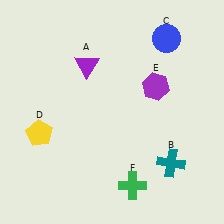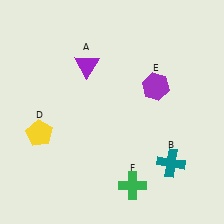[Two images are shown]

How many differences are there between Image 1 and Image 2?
There is 1 difference between the two images.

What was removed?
The blue circle (C) was removed in Image 2.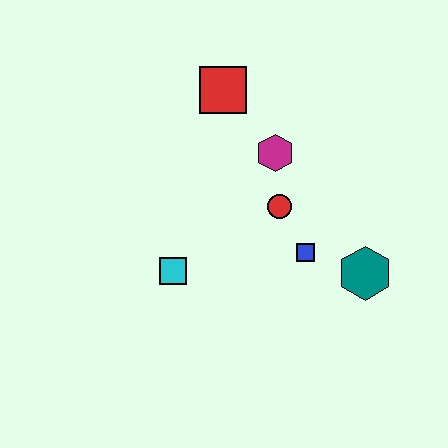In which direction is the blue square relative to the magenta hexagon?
The blue square is below the magenta hexagon.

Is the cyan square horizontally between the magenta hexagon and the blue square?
No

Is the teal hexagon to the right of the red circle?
Yes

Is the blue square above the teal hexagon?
Yes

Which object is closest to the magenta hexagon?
The red circle is closest to the magenta hexagon.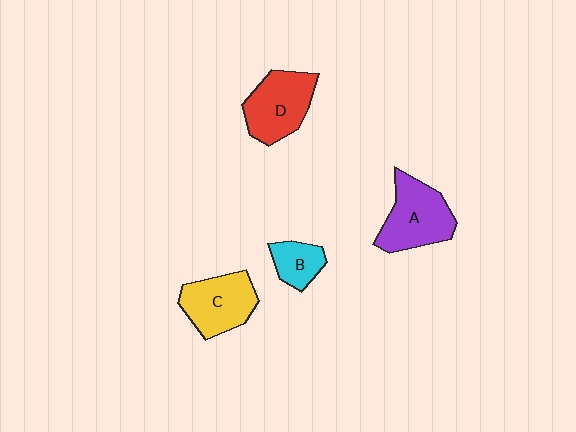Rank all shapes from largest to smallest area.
From largest to smallest: A (purple), D (red), C (yellow), B (cyan).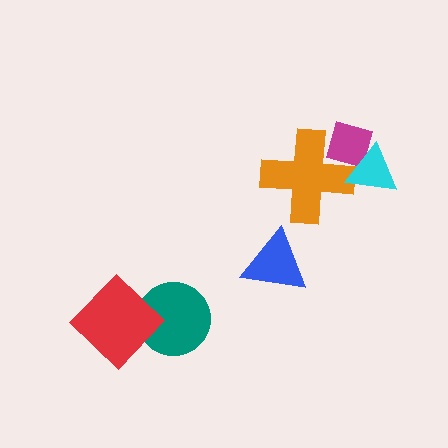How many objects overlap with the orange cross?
2 objects overlap with the orange cross.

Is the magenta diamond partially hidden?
Yes, it is partially covered by another shape.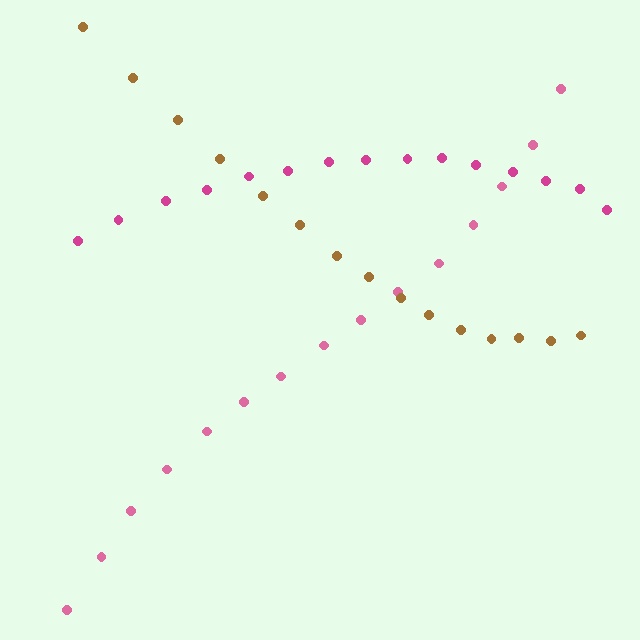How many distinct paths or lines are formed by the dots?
There are 3 distinct paths.